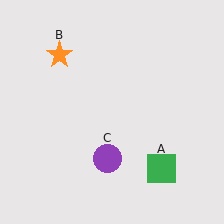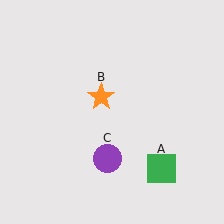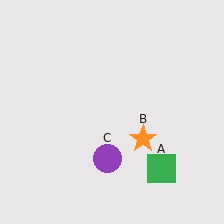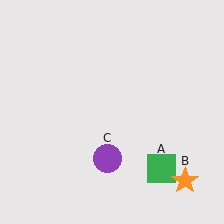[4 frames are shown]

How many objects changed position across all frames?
1 object changed position: orange star (object B).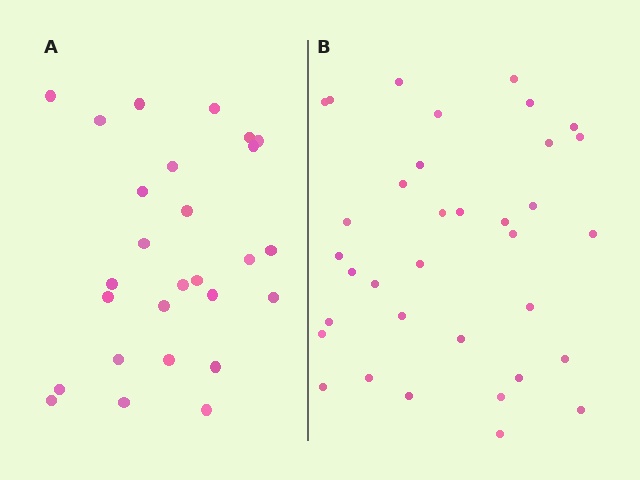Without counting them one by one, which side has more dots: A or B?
Region B (the right region) has more dots.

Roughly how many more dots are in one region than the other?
Region B has roughly 8 or so more dots than region A.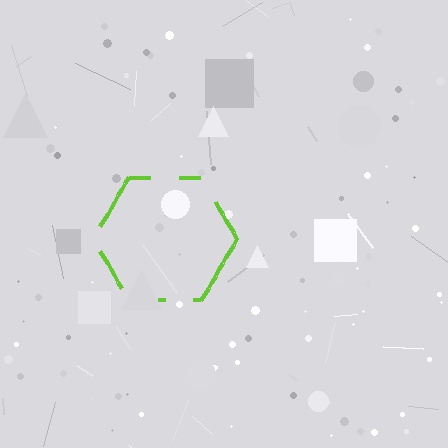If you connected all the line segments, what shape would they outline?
They would outline a hexagon.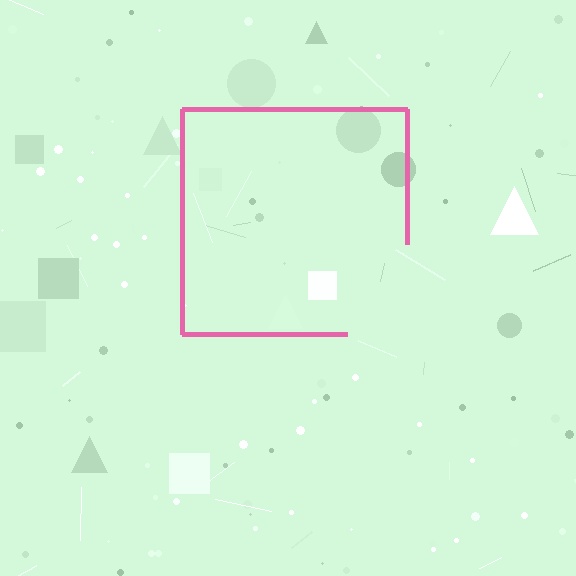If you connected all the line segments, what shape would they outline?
They would outline a square.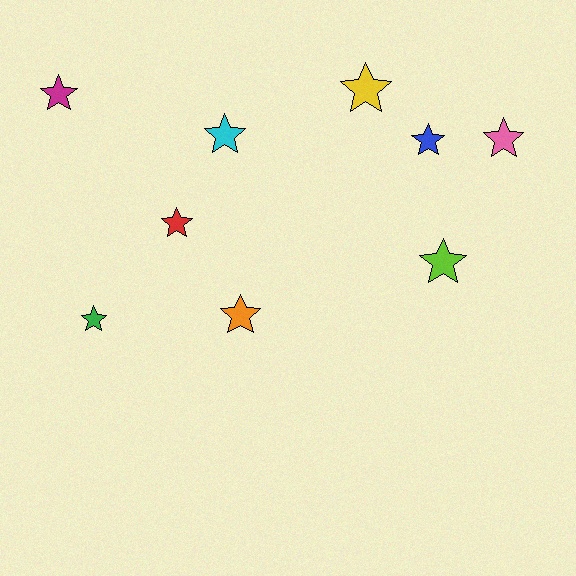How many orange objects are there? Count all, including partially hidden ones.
There is 1 orange object.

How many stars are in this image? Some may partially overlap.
There are 9 stars.